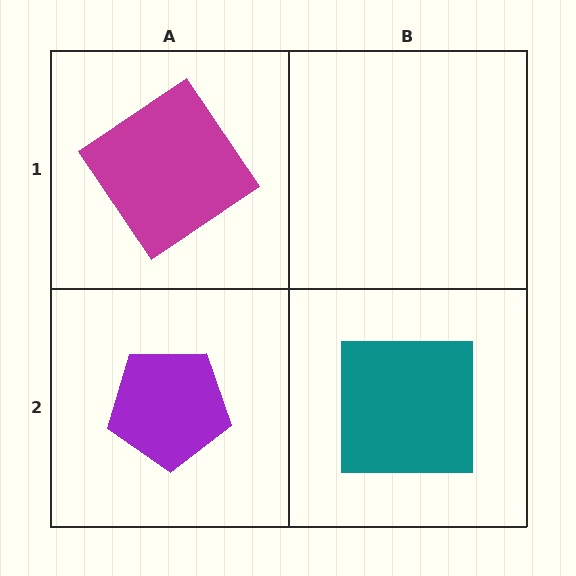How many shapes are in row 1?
1 shape.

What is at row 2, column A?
A purple pentagon.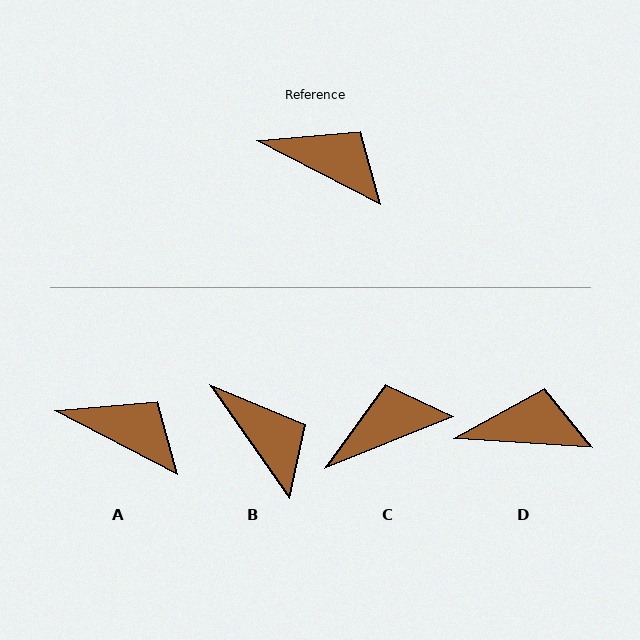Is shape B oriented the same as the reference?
No, it is off by about 28 degrees.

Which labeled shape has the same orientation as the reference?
A.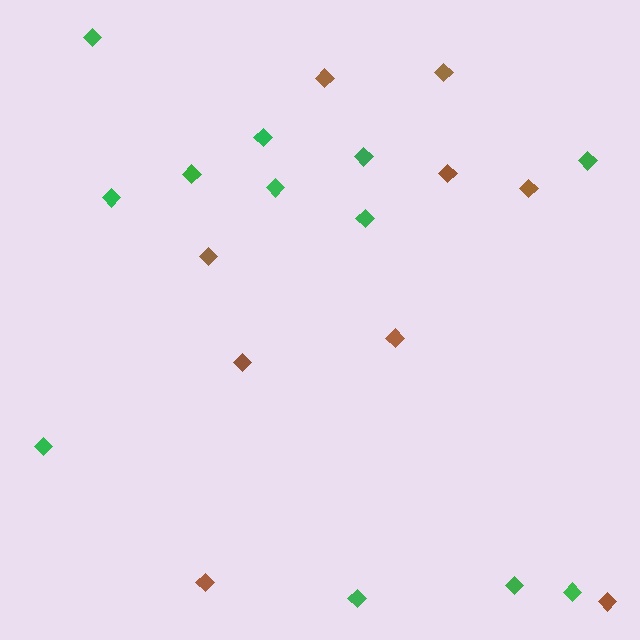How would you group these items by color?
There are 2 groups: one group of brown diamonds (9) and one group of green diamonds (12).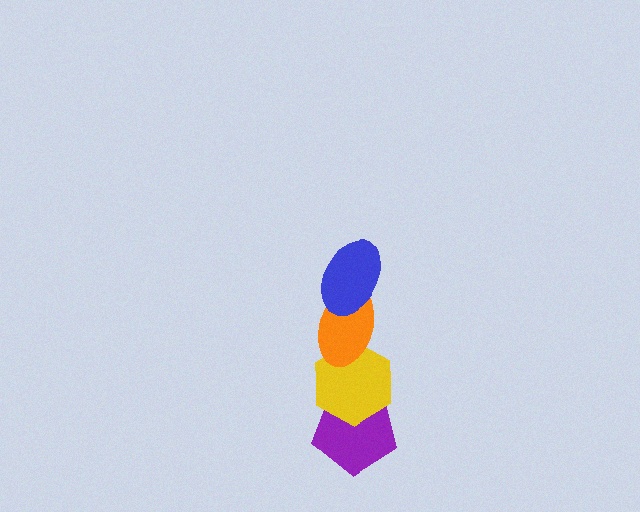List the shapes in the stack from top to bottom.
From top to bottom: the blue ellipse, the orange ellipse, the yellow hexagon, the purple pentagon.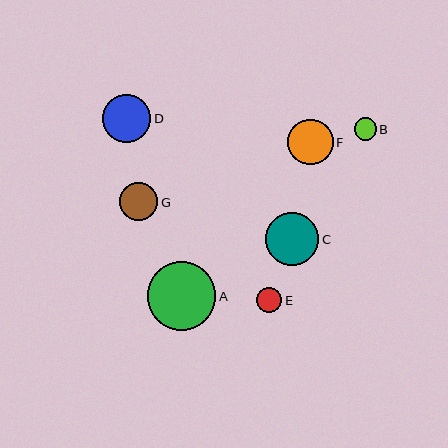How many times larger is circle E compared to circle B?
Circle E is approximately 1.1 times the size of circle B.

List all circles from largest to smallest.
From largest to smallest: A, C, D, F, G, E, B.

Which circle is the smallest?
Circle B is the smallest with a size of approximately 22 pixels.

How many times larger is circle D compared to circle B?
Circle D is approximately 2.2 times the size of circle B.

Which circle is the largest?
Circle A is the largest with a size of approximately 69 pixels.